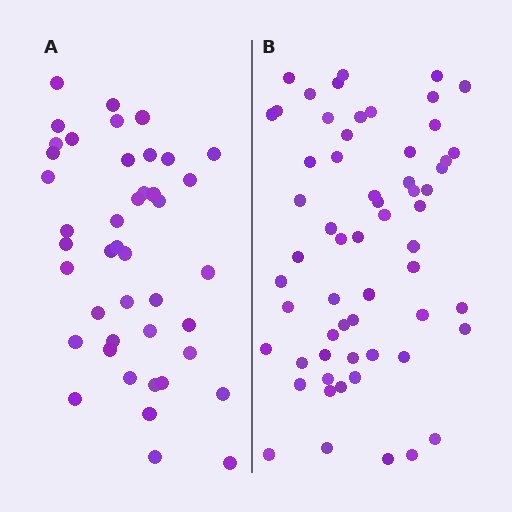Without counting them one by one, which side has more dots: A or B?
Region B (the right region) has more dots.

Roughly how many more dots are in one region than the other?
Region B has approximately 15 more dots than region A.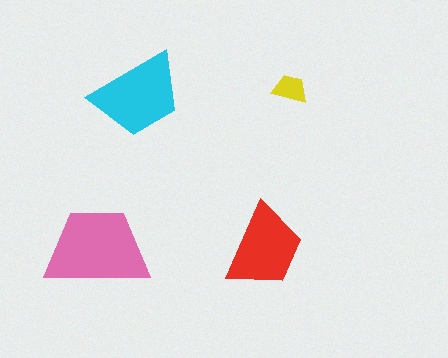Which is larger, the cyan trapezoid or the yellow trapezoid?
The cyan one.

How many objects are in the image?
There are 4 objects in the image.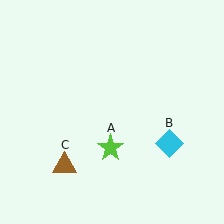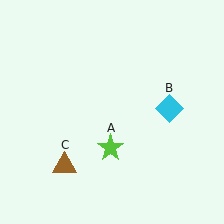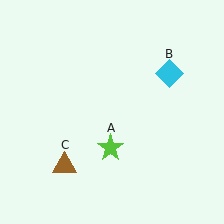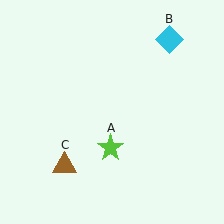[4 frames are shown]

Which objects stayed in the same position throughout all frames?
Lime star (object A) and brown triangle (object C) remained stationary.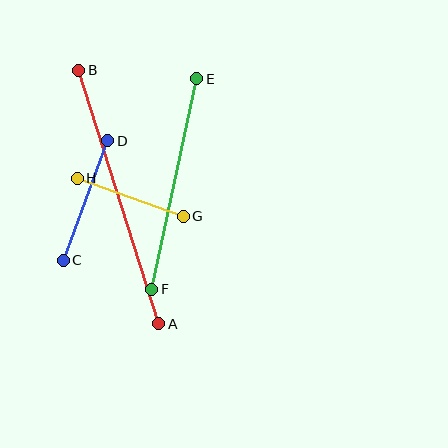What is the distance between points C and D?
The distance is approximately 128 pixels.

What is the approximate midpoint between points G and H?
The midpoint is at approximately (130, 197) pixels.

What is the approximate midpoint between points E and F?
The midpoint is at approximately (174, 184) pixels.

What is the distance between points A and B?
The distance is approximately 266 pixels.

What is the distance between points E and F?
The distance is approximately 215 pixels.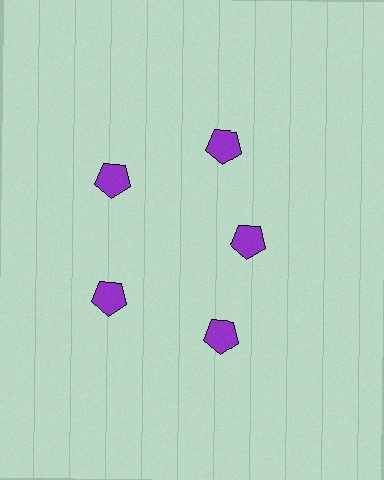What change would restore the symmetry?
The symmetry would be restored by moving it outward, back onto the ring so that all 5 pentagons sit at equal angles and equal distance from the center.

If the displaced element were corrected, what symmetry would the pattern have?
It would have 5-fold rotational symmetry — the pattern would map onto itself every 72 degrees.